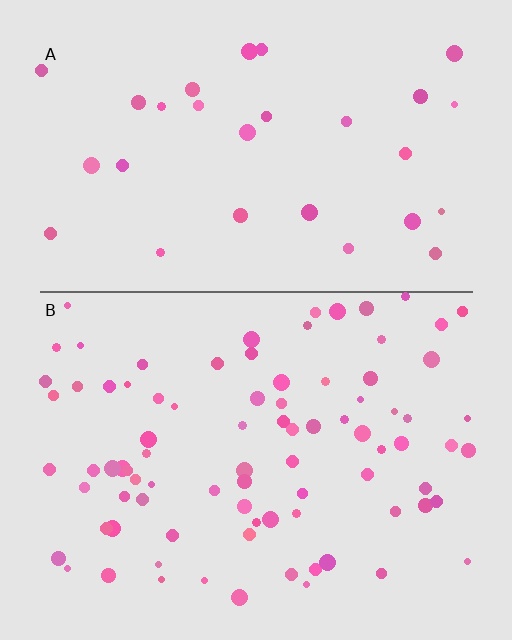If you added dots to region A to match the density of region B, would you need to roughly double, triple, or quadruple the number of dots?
Approximately triple.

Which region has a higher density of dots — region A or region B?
B (the bottom).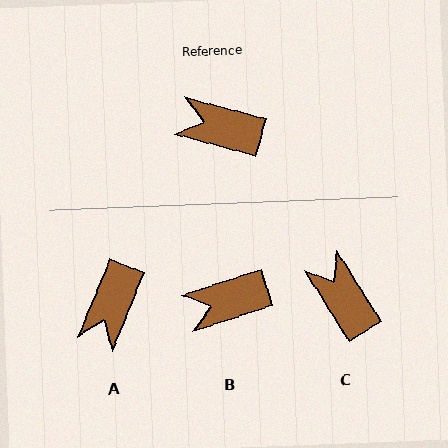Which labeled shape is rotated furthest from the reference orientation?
A, about 82 degrees away.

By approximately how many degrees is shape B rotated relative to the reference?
Approximately 32 degrees counter-clockwise.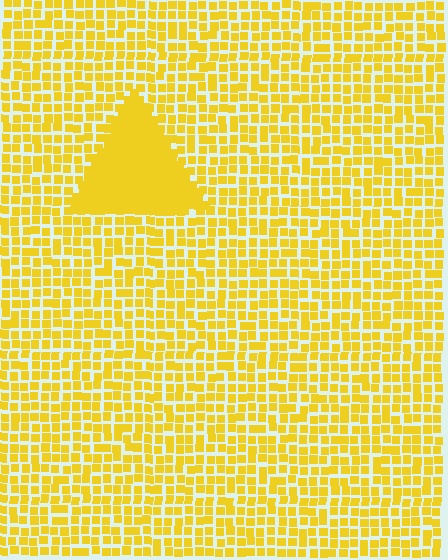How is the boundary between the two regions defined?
The boundary is defined by a change in element density (approximately 2.5x ratio). All elements are the same color, size, and shape.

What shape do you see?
I see a triangle.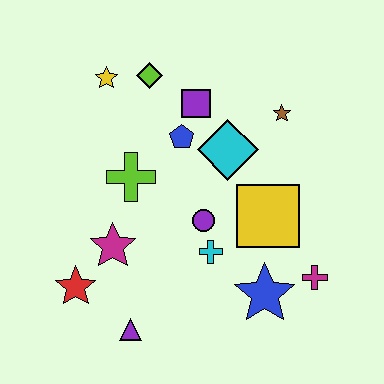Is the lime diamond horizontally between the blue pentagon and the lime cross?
Yes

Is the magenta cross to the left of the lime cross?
No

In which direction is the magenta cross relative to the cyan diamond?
The magenta cross is below the cyan diamond.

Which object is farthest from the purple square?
The purple triangle is farthest from the purple square.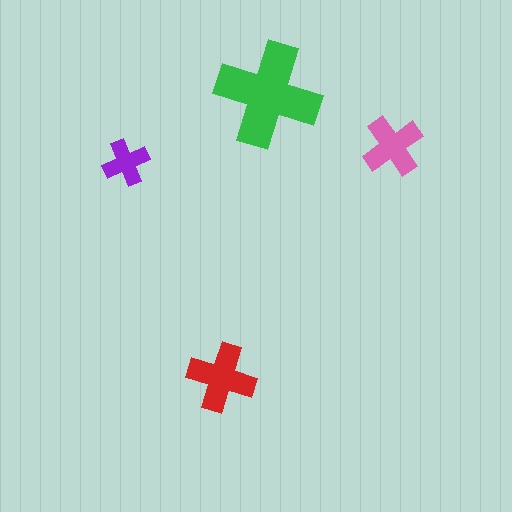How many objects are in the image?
There are 4 objects in the image.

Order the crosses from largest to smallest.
the green one, the red one, the pink one, the purple one.